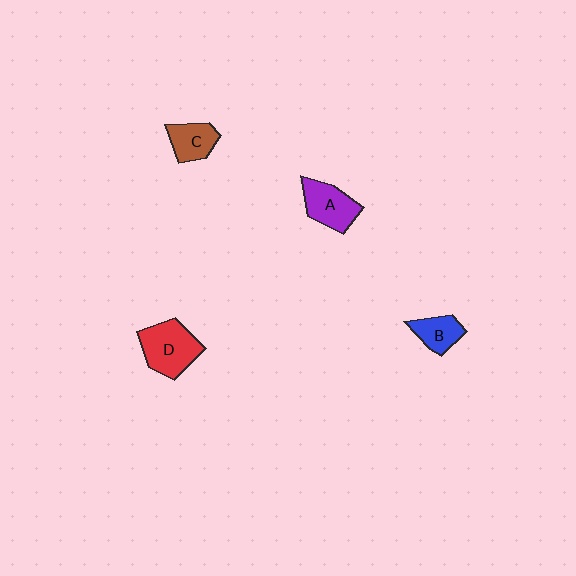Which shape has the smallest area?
Shape B (blue).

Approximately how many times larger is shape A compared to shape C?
Approximately 1.3 times.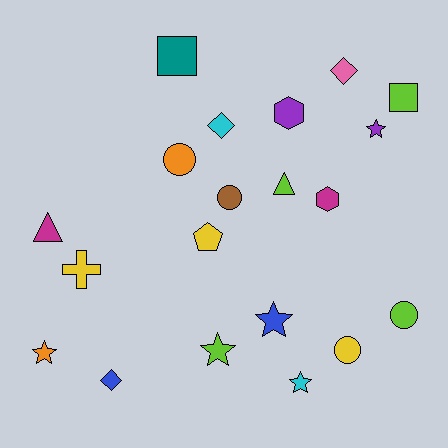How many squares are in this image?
There are 2 squares.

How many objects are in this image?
There are 20 objects.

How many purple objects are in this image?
There are 2 purple objects.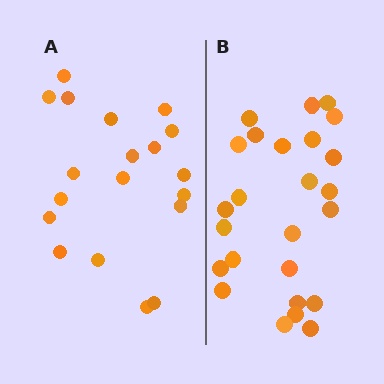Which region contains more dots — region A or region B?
Region B (the right region) has more dots.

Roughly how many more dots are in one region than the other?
Region B has about 6 more dots than region A.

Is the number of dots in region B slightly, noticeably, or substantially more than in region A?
Region B has noticeably more, but not dramatically so. The ratio is roughly 1.3 to 1.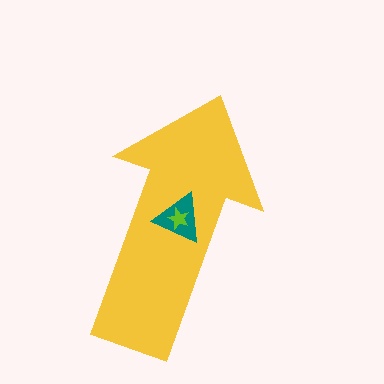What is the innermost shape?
The lime star.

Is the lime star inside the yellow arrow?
Yes.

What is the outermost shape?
The yellow arrow.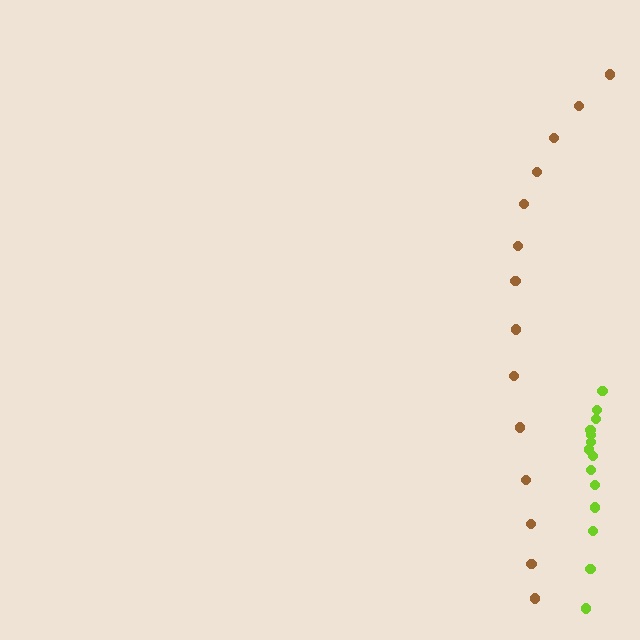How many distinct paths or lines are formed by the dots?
There are 2 distinct paths.